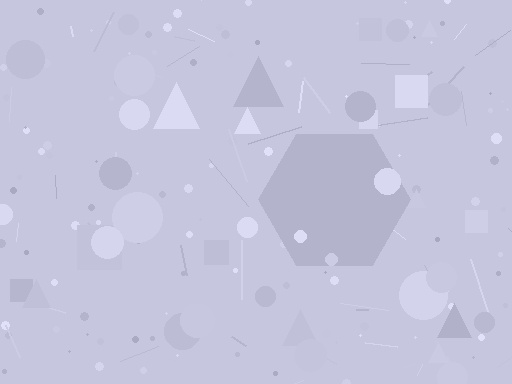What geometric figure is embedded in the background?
A hexagon is embedded in the background.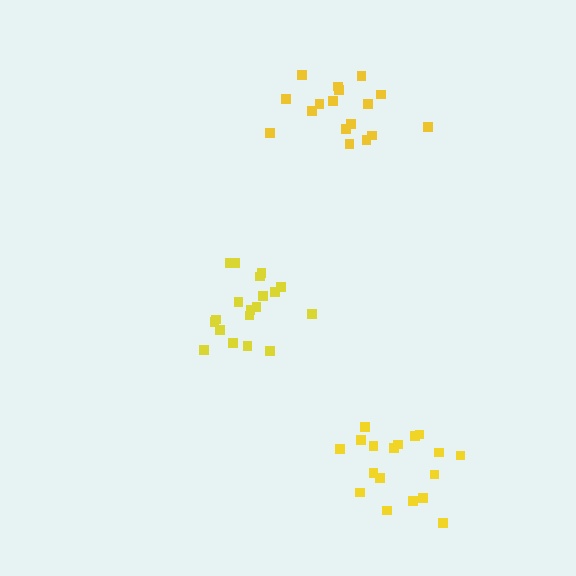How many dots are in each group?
Group 1: 19 dots, Group 2: 17 dots, Group 3: 18 dots (54 total).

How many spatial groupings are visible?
There are 3 spatial groupings.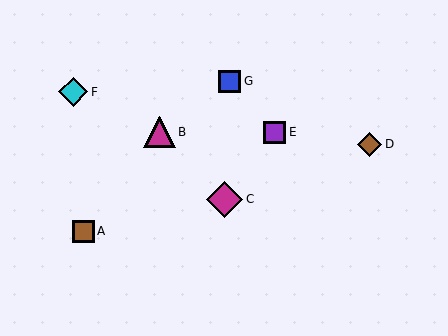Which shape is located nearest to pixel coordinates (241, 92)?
The blue square (labeled G) at (230, 81) is nearest to that location.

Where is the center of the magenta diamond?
The center of the magenta diamond is at (225, 199).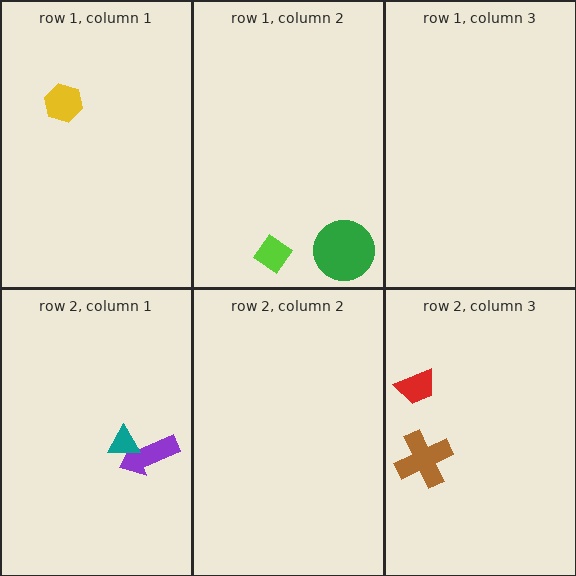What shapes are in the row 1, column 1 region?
The yellow hexagon.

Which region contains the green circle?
The row 1, column 2 region.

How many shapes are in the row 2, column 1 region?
2.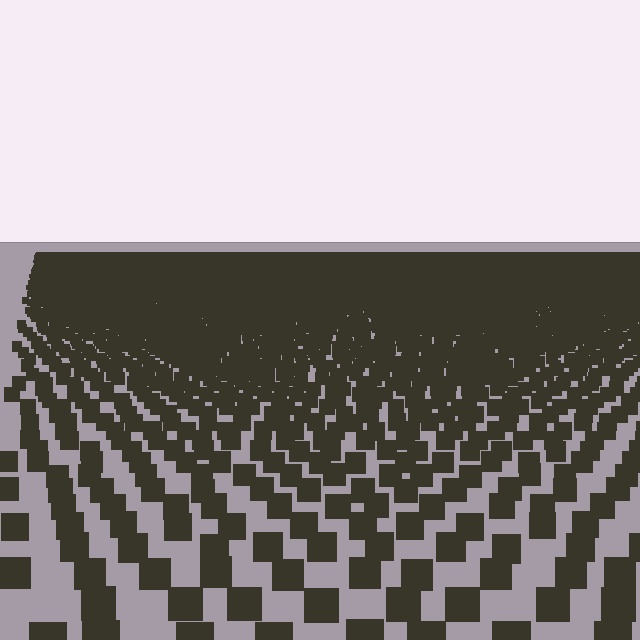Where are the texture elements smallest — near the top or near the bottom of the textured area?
Near the top.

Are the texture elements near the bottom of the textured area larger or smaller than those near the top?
Larger. Near the bottom, elements are closer to the viewer and appear at a bigger on-screen size.